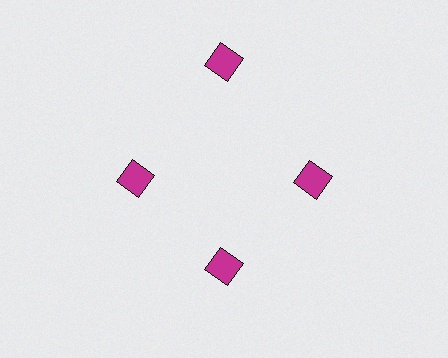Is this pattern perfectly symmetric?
No. The 4 magenta diamonds are arranged in a ring, but one element near the 12 o'clock position is pushed outward from the center, breaking the 4-fold rotational symmetry.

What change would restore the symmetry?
The symmetry would be restored by moving it inward, back onto the ring so that all 4 diamonds sit at equal angles and equal distance from the center.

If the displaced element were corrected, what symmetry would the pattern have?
It would have 4-fold rotational symmetry — the pattern would map onto itself every 90 degrees.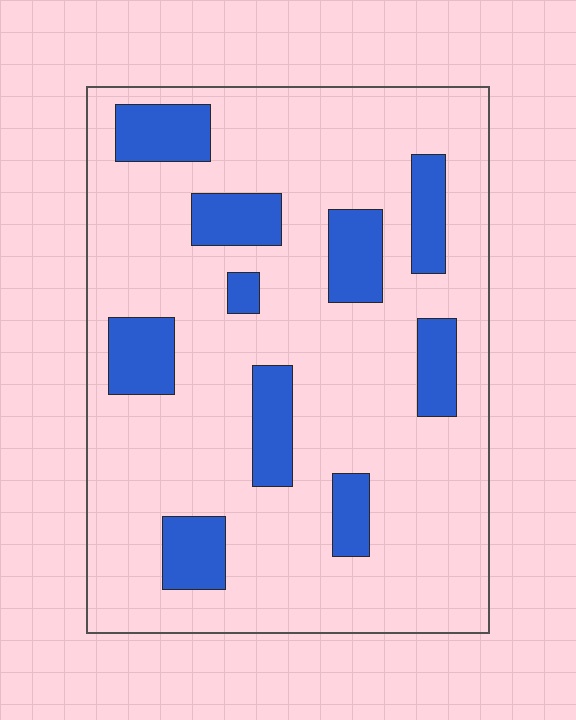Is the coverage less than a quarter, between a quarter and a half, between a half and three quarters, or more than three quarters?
Less than a quarter.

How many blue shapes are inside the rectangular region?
10.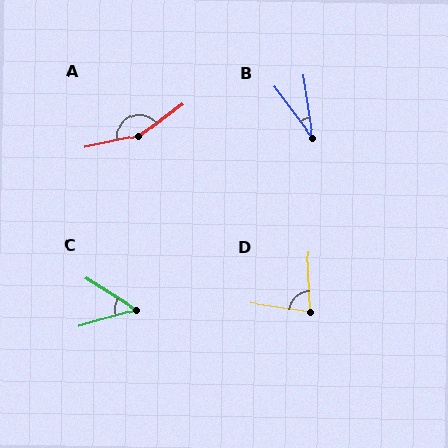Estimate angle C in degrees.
Approximately 48 degrees.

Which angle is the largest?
A, at approximately 155 degrees.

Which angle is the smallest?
B, at approximately 29 degrees.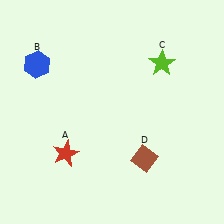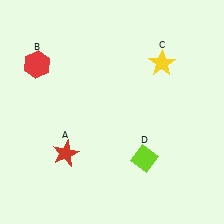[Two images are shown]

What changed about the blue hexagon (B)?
In Image 1, B is blue. In Image 2, it changed to red.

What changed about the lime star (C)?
In Image 1, C is lime. In Image 2, it changed to yellow.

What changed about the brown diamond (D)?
In Image 1, D is brown. In Image 2, it changed to lime.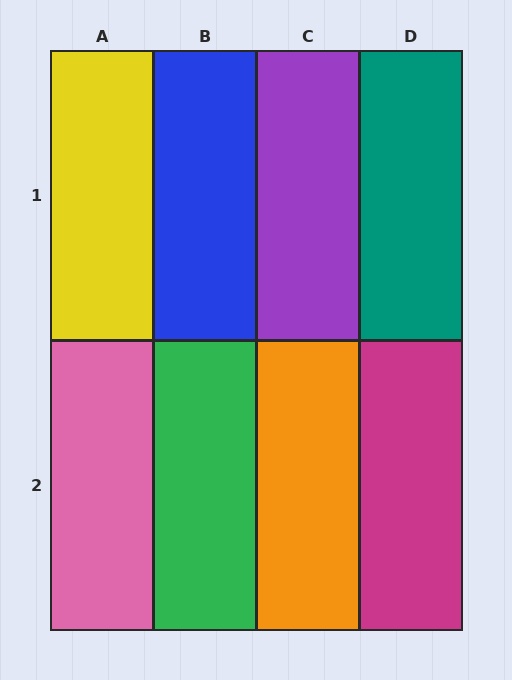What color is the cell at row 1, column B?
Blue.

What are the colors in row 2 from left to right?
Pink, green, orange, magenta.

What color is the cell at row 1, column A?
Yellow.